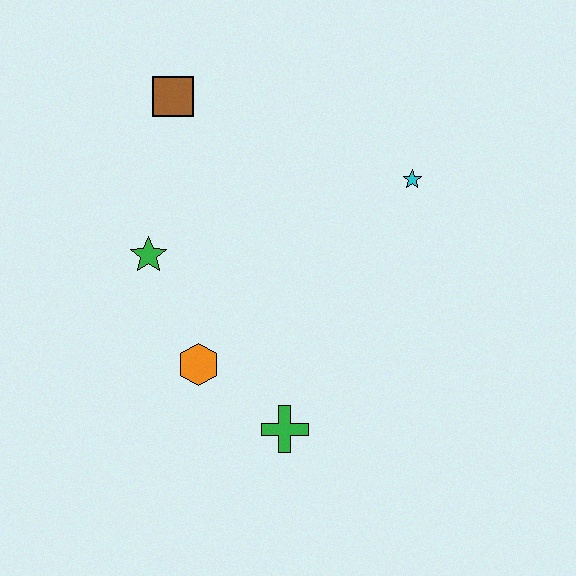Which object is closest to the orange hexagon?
The green cross is closest to the orange hexagon.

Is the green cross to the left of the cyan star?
Yes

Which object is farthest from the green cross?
The brown square is farthest from the green cross.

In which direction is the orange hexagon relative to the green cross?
The orange hexagon is to the left of the green cross.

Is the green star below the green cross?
No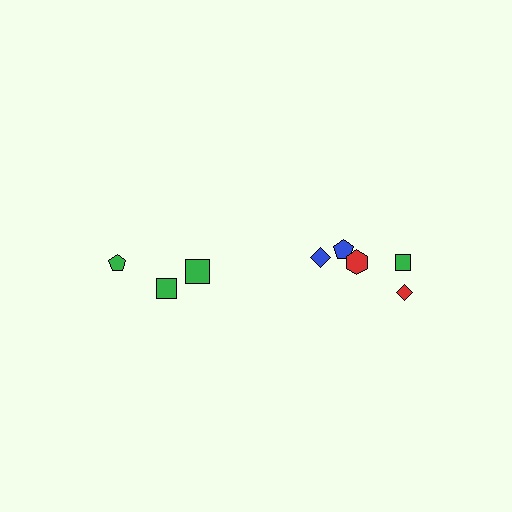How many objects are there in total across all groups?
There are 8 objects.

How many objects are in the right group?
There are 5 objects.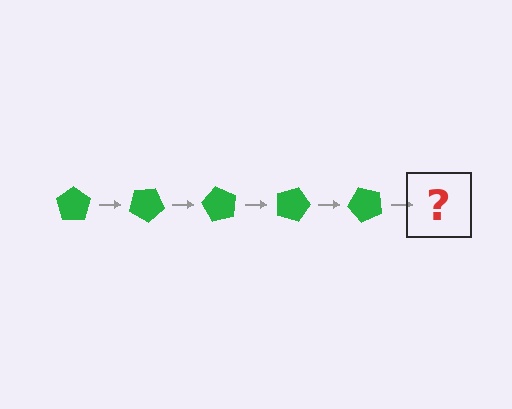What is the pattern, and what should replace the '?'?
The pattern is that the pentagon rotates 30 degrees each step. The '?' should be a green pentagon rotated 150 degrees.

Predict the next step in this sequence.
The next step is a green pentagon rotated 150 degrees.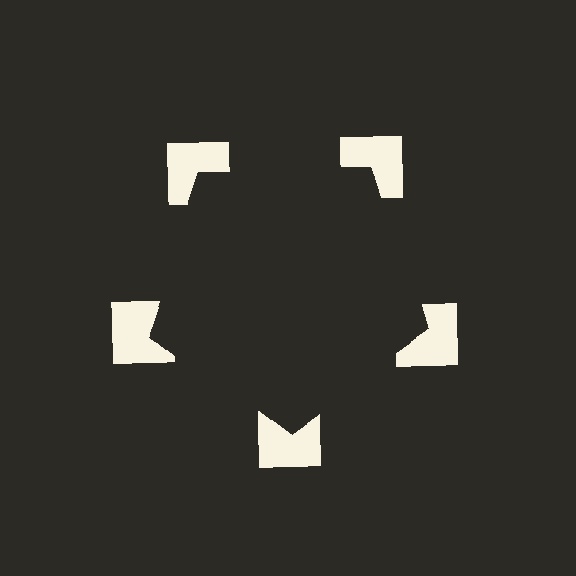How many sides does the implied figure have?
5 sides.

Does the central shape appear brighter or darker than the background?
It typically appears slightly darker than the background, even though no actual brightness change is drawn.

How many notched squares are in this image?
There are 5 — one at each vertex of the illusory pentagon.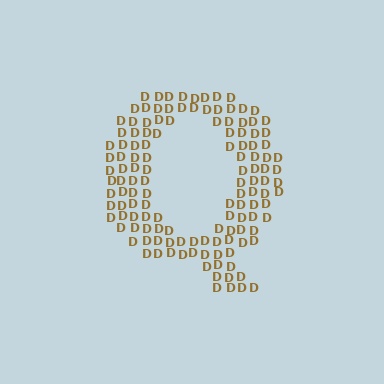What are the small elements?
The small elements are letter D's.